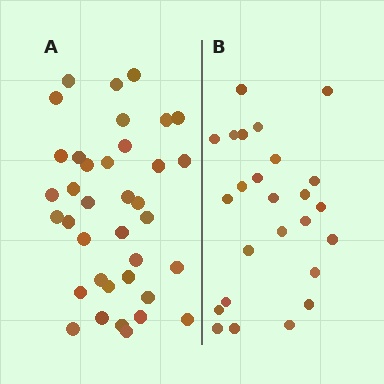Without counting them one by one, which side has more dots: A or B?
Region A (the left region) has more dots.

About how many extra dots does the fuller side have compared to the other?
Region A has roughly 12 or so more dots than region B.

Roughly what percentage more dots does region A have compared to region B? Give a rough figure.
About 50% more.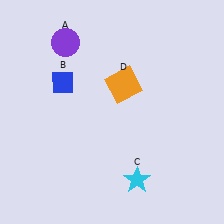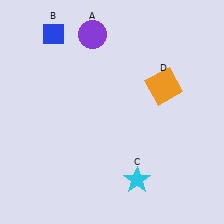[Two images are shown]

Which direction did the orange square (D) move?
The orange square (D) moved right.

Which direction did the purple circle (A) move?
The purple circle (A) moved right.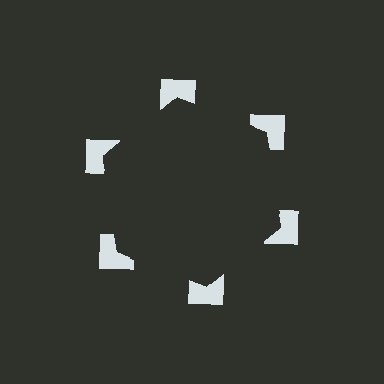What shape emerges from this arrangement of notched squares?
An illusory hexagon — its edges are inferred from the aligned wedge cuts in the notched squares, not physically drawn.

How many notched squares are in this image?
There are 6 — one at each vertex of the illusory hexagon.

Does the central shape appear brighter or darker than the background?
It typically appears slightly darker than the background, even though no actual brightness change is drawn.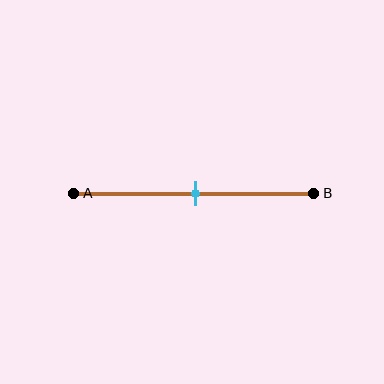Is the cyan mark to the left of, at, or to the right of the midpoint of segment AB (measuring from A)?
The cyan mark is approximately at the midpoint of segment AB.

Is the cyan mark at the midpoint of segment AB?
Yes, the mark is approximately at the midpoint.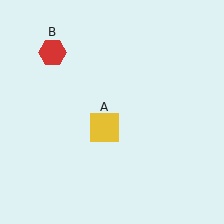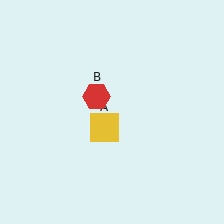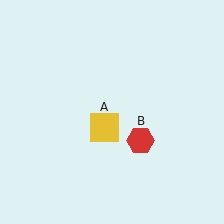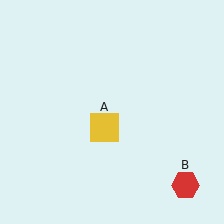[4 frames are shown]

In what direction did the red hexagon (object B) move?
The red hexagon (object B) moved down and to the right.